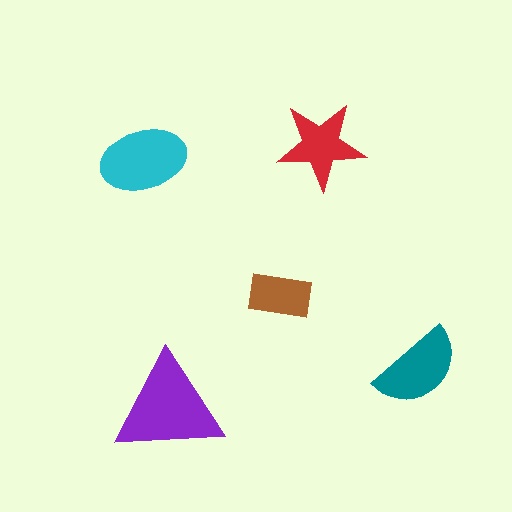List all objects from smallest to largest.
The brown rectangle, the red star, the teal semicircle, the cyan ellipse, the purple triangle.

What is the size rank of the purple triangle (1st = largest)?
1st.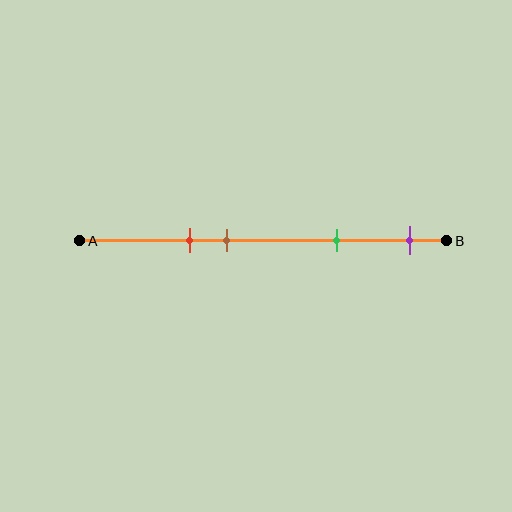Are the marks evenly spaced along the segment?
No, the marks are not evenly spaced.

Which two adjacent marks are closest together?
The red and brown marks are the closest adjacent pair.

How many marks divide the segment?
There are 4 marks dividing the segment.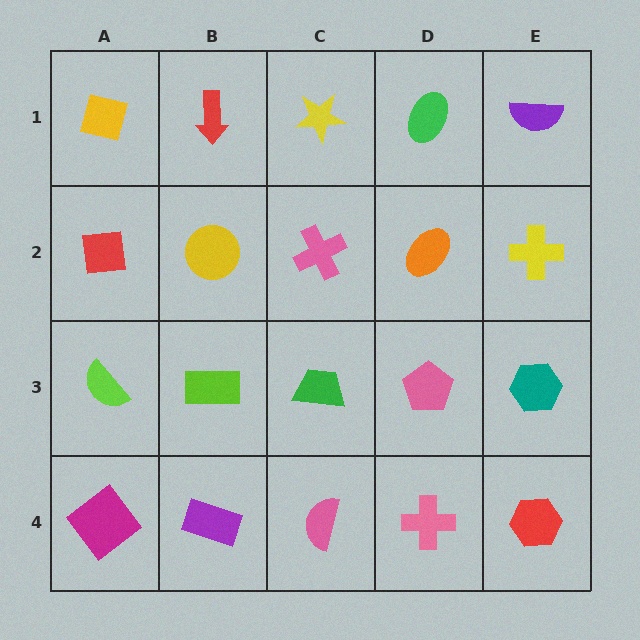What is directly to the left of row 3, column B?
A lime semicircle.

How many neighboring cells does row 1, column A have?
2.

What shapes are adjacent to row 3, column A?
A red square (row 2, column A), a magenta diamond (row 4, column A), a lime rectangle (row 3, column B).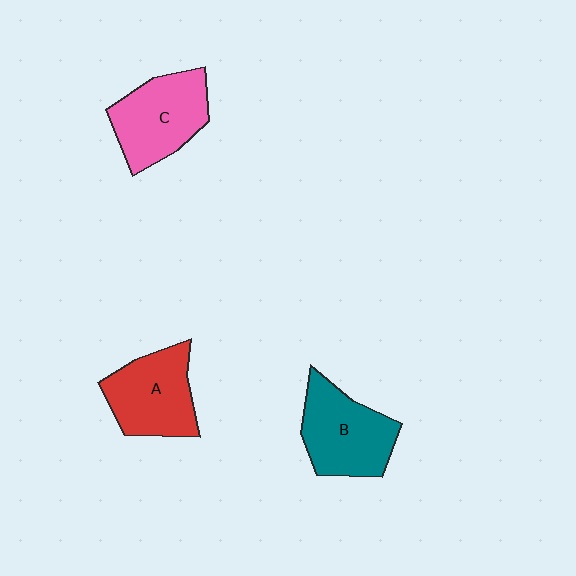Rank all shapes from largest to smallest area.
From largest to smallest: B (teal), C (pink), A (red).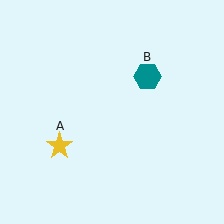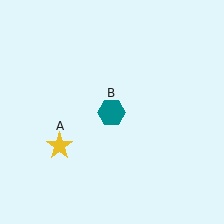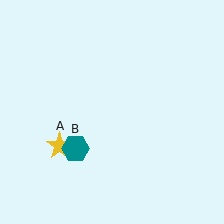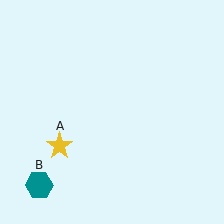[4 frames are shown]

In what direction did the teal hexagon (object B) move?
The teal hexagon (object B) moved down and to the left.